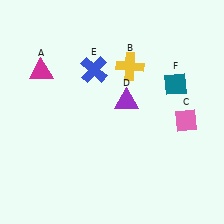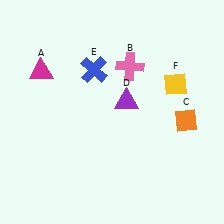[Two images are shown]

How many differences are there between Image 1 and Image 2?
There are 3 differences between the two images.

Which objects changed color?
B changed from yellow to pink. C changed from pink to orange. F changed from teal to yellow.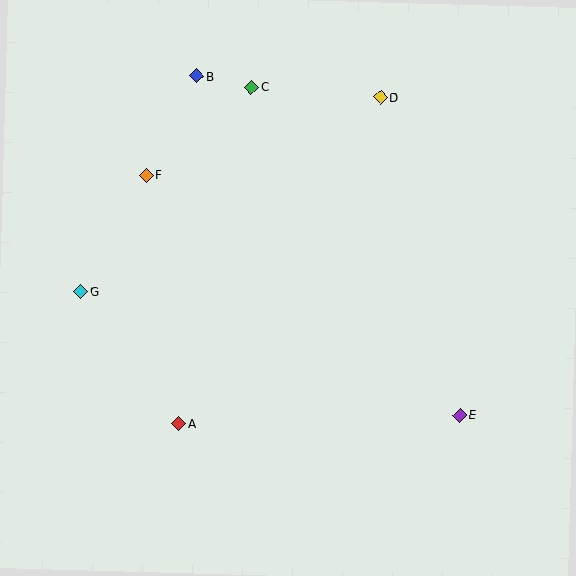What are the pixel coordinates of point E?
Point E is at (460, 415).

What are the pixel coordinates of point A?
Point A is at (179, 424).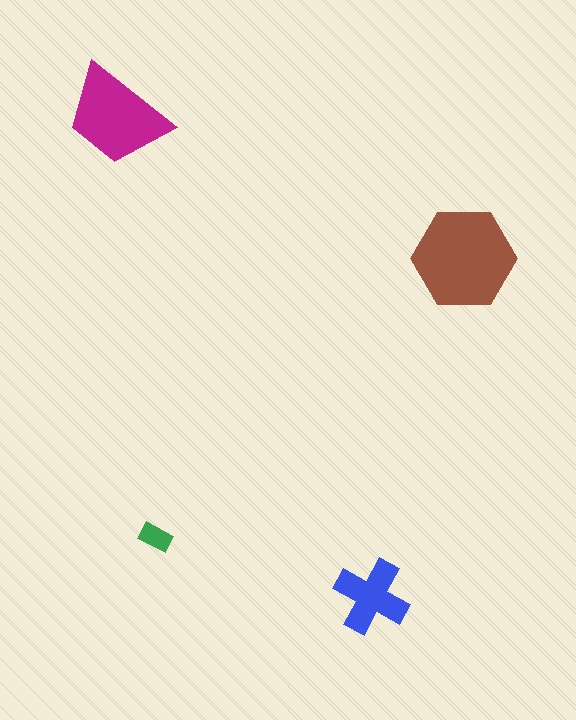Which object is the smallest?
The green rectangle.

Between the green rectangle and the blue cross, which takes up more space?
The blue cross.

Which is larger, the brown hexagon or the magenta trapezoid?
The brown hexagon.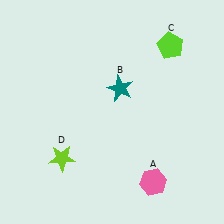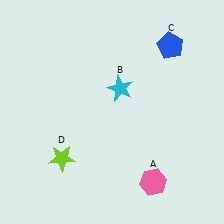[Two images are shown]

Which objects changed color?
B changed from teal to cyan. C changed from lime to blue.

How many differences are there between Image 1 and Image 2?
There are 2 differences between the two images.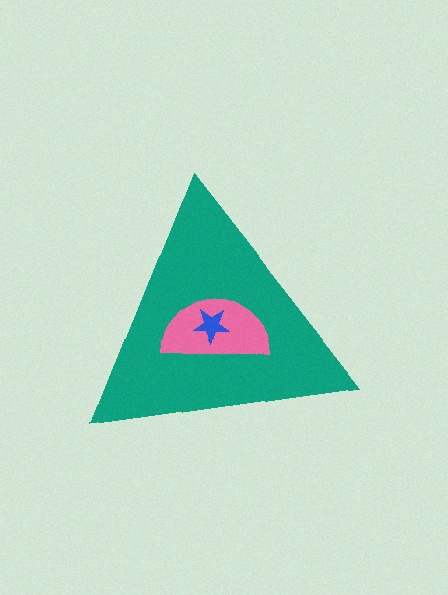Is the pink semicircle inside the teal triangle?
Yes.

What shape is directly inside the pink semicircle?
The blue star.